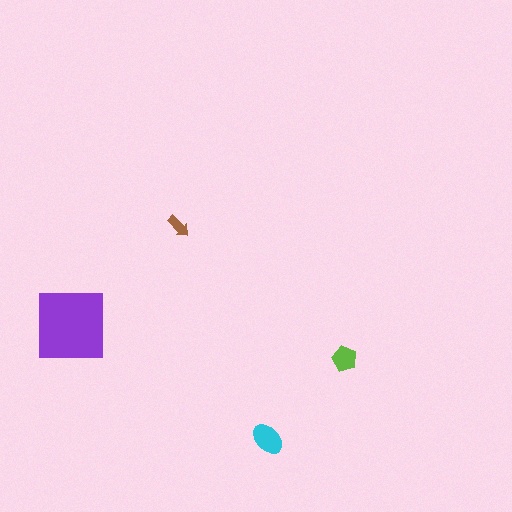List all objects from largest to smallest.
The purple square, the cyan ellipse, the lime pentagon, the brown arrow.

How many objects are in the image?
There are 4 objects in the image.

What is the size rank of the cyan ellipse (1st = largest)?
2nd.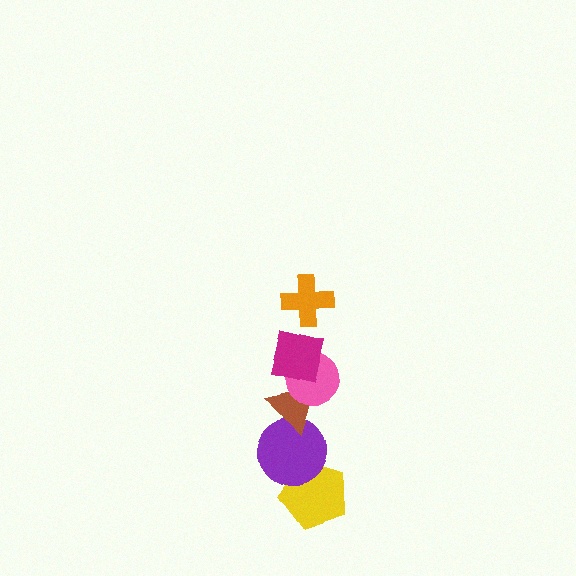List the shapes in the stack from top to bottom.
From top to bottom: the orange cross, the magenta square, the pink circle, the brown triangle, the purple circle, the yellow pentagon.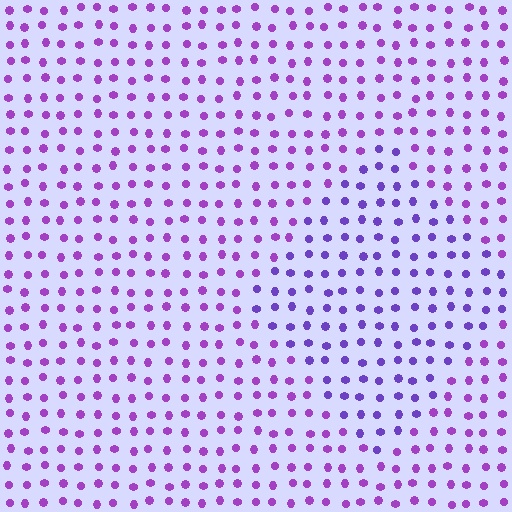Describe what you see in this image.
The image is filled with small purple elements in a uniform arrangement. A diamond-shaped region is visible where the elements are tinted to a slightly different hue, forming a subtle color boundary.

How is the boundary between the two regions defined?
The boundary is defined purely by a slight shift in hue (about 25 degrees). Spacing, size, and orientation are identical on both sides.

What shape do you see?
I see a diamond.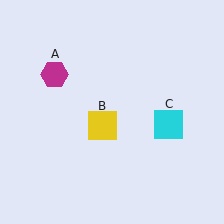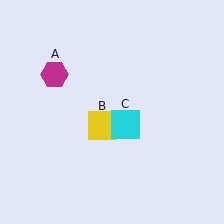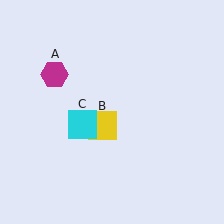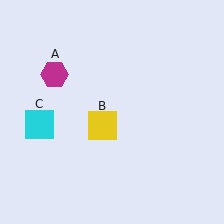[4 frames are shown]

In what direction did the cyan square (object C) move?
The cyan square (object C) moved left.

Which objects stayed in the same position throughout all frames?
Magenta hexagon (object A) and yellow square (object B) remained stationary.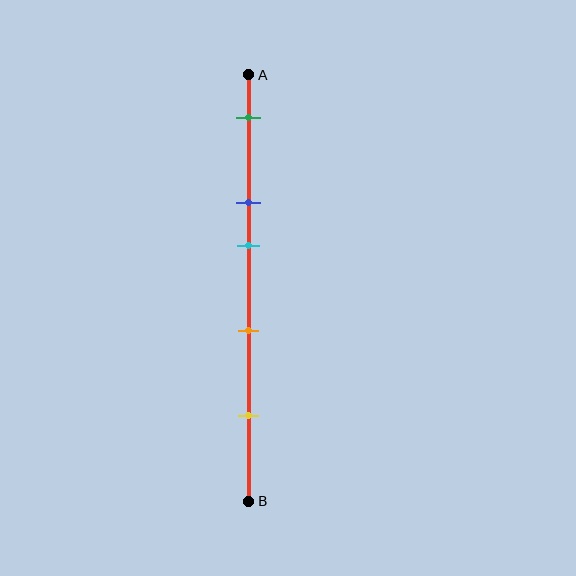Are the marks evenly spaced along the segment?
No, the marks are not evenly spaced.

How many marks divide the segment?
There are 5 marks dividing the segment.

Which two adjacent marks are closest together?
The blue and cyan marks are the closest adjacent pair.